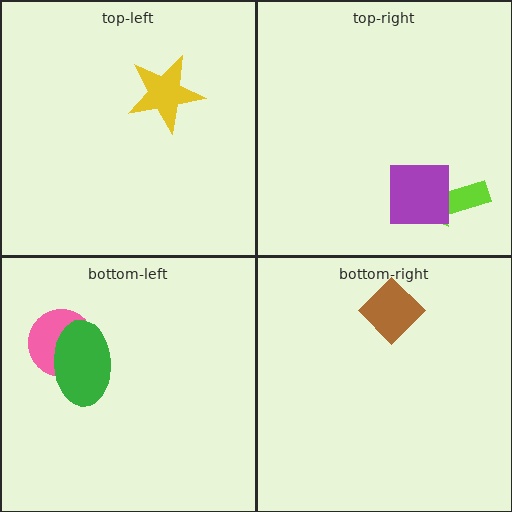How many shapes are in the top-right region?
2.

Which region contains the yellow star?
The top-left region.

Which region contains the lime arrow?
The top-right region.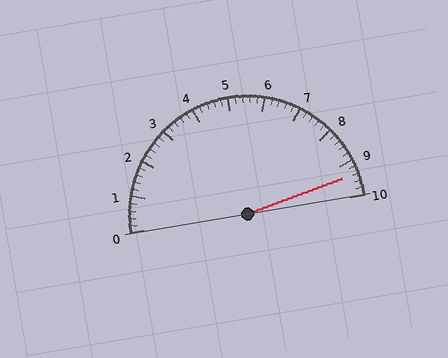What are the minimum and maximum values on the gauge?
The gauge ranges from 0 to 10.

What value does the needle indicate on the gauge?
The needle indicates approximately 9.4.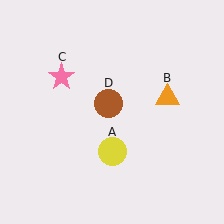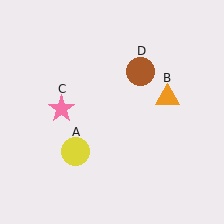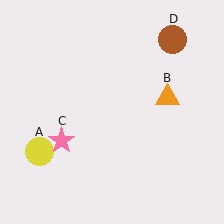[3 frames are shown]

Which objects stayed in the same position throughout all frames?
Orange triangle (object B) remained stationary.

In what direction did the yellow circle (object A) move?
The yellow circle (object A) moved left.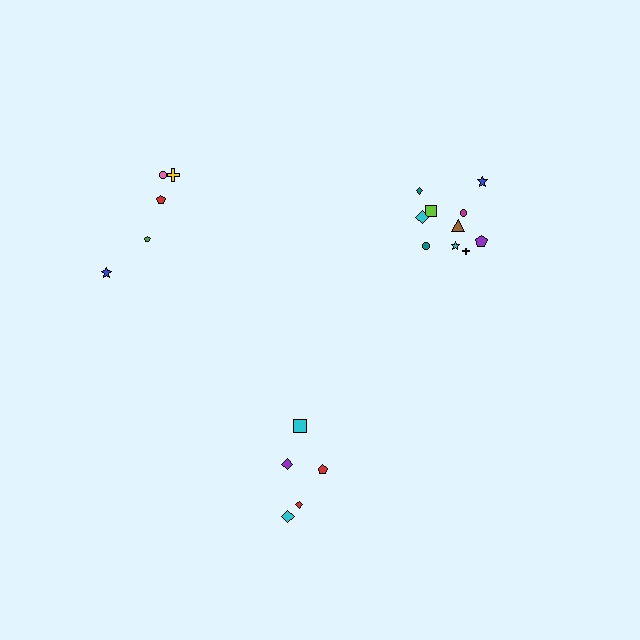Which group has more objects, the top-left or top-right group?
The top-right group.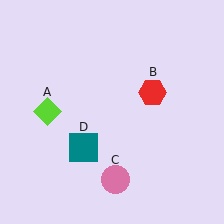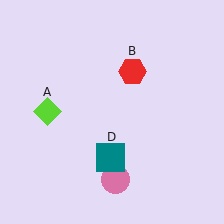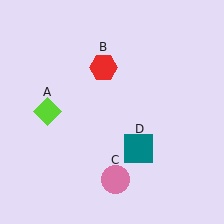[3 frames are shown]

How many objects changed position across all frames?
2 objects changed position: red hexagon (object B), teal square (object D).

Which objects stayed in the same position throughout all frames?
Lime diamond (object A) and pink circle (object C) remained stationary.